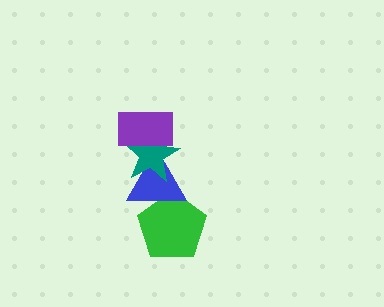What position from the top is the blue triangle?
The blue triangle is 3rd from the top.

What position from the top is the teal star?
The teal star is 2nd from the top.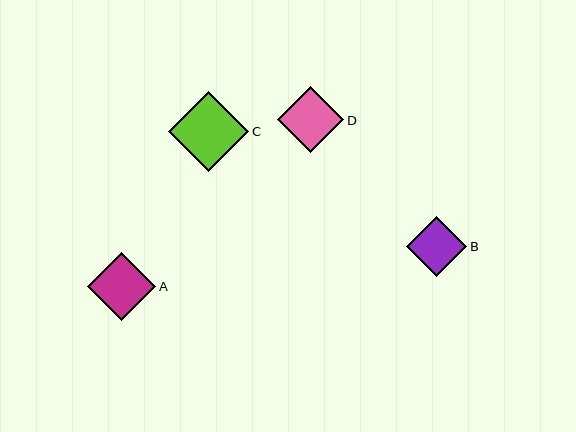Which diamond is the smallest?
Diamond B is the smallest with a size of approximately 60 pixels.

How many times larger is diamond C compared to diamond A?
Diamond C is approximately 1.2 times the size of diamond A.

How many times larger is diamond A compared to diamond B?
Diamond A is approximately 1.1 times the size of diamond B.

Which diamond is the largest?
Diamond C is the largest with a size of approximately 80 pixels.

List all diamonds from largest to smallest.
From largest to smallest: C, A, D, B.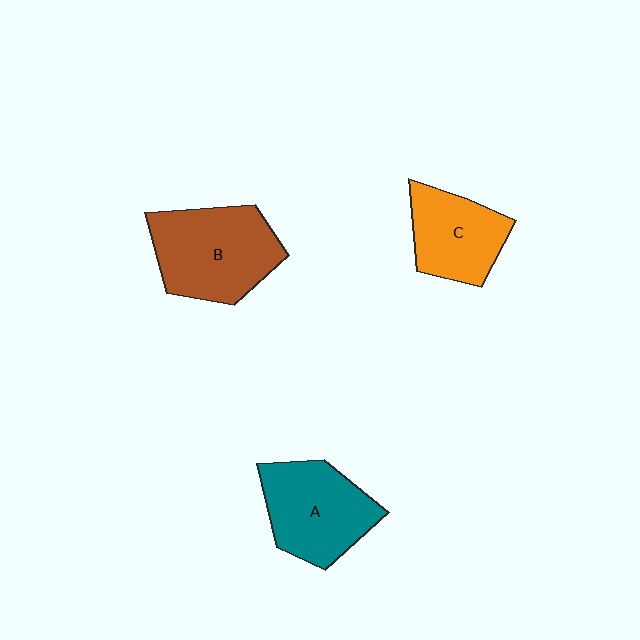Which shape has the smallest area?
Shape C (orange).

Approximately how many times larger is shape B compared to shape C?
Approximately 1.4 times.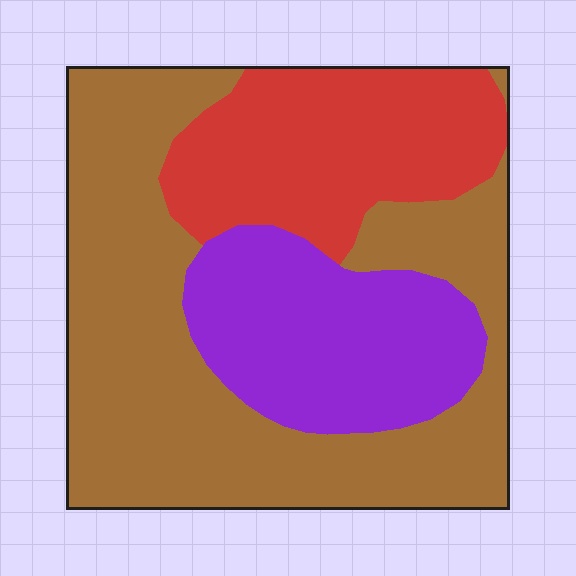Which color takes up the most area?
Brown, at roughly 50%.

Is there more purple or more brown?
Brown.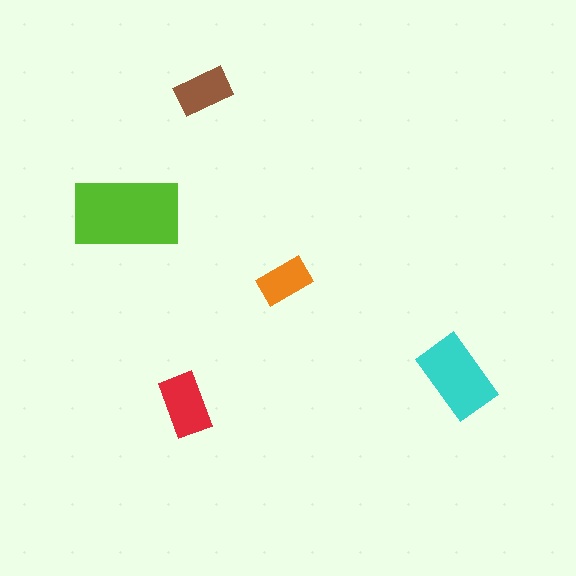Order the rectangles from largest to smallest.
the lime one, the cyan one, the red one, the brown one, the orange one.